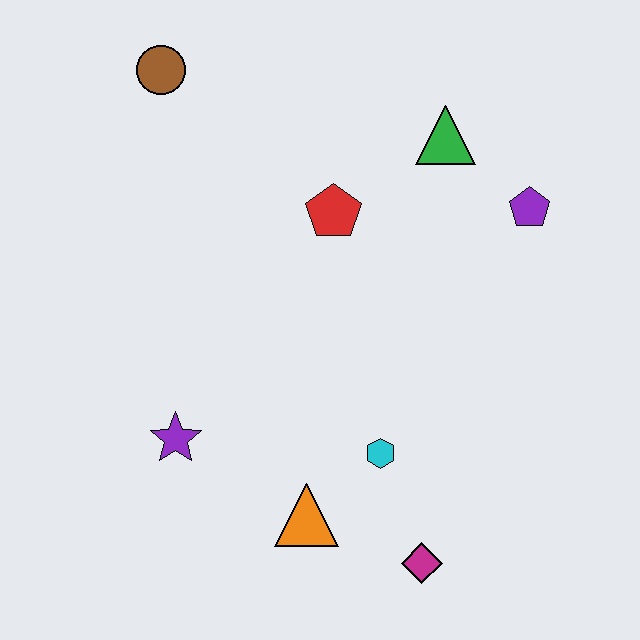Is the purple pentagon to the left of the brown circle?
No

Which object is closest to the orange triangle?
The cyan hexagon is closest to the orange triangle.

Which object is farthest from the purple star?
The purple pentagon is farthest from the purple star.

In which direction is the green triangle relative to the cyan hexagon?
The green triangle is above the cyan hexagon.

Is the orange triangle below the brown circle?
Yes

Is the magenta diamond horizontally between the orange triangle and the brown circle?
No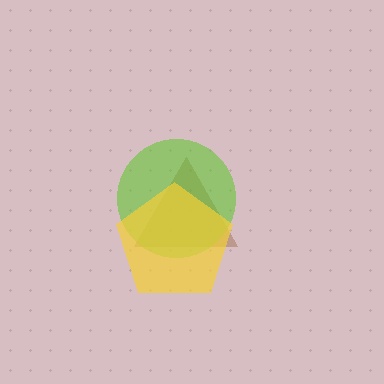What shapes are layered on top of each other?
The layered shapes are: a brown triangle, a lime circle, a yellow pentagon.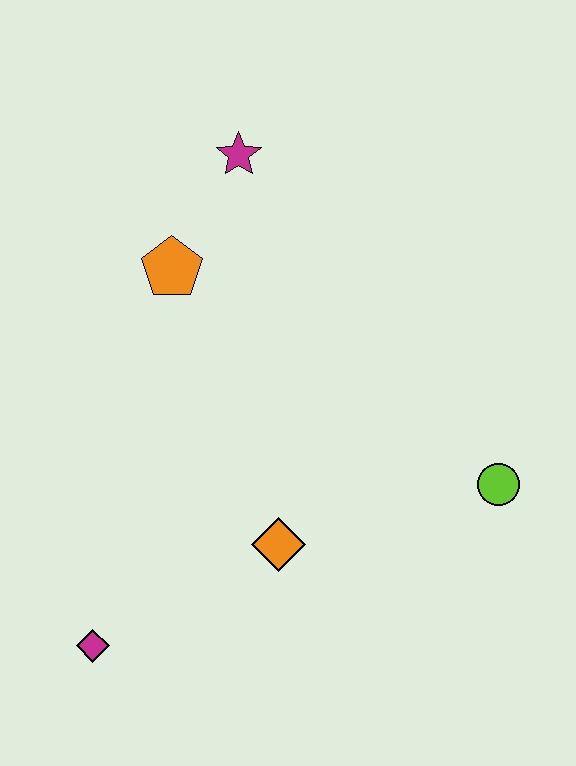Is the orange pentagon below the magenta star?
Yes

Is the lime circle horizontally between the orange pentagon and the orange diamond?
No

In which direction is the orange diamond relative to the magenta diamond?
The orange diamond is to the right of the magenta diamond.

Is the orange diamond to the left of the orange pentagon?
No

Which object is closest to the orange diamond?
The magenta diamond is closest to the orange diamond.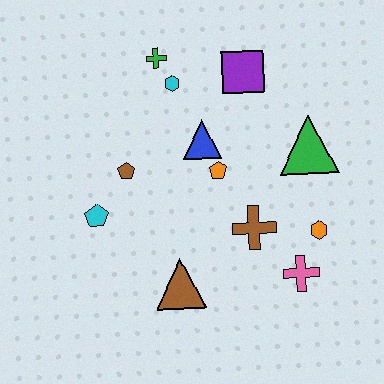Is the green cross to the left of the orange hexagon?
Yes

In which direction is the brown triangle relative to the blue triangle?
The brown triangle is below the blue triangle.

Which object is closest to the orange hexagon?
The pink cross is closest to the orange hexagon.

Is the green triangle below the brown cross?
No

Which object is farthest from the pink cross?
The green cross is farthest from the pink cross.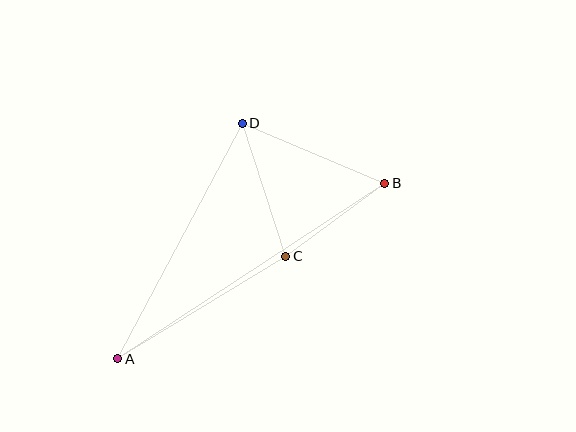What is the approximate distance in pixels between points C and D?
The distance between C and D is approximately 140 pixels.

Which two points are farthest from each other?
Points A and B are farthest from each other.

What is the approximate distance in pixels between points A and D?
The distance between A and D is approximately 266 pixels.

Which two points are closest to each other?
Points B and C are closest to each other.